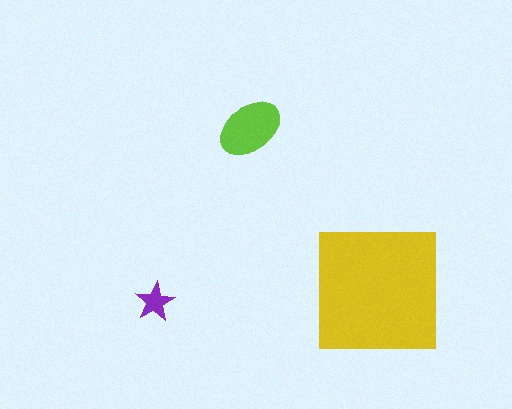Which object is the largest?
The yellow square.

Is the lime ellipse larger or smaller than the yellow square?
Smaller.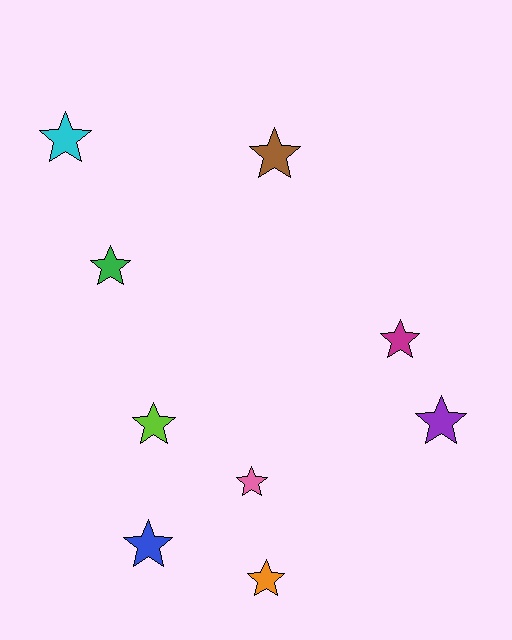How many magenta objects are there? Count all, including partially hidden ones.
There is 1 magenta object.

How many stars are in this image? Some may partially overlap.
There are 9 stars.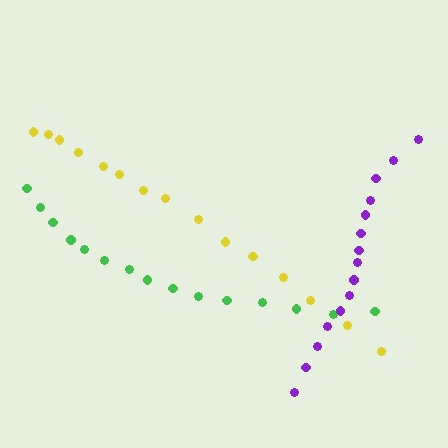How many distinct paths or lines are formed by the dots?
There are 3 distinct paths.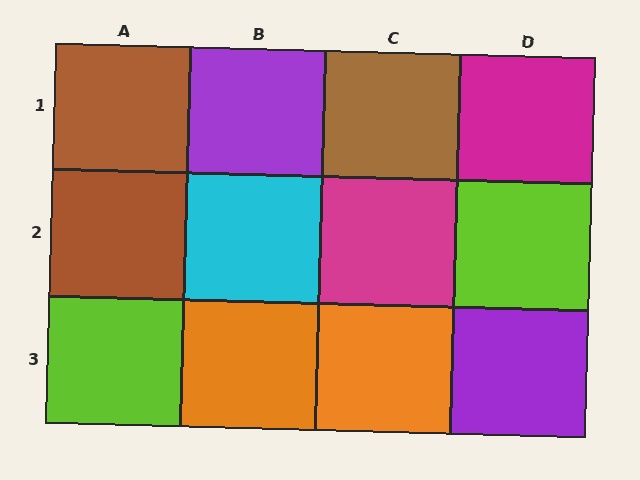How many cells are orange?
2 cells are orange.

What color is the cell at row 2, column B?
Cyan.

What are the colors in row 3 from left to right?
Lime, orange, orange, purple.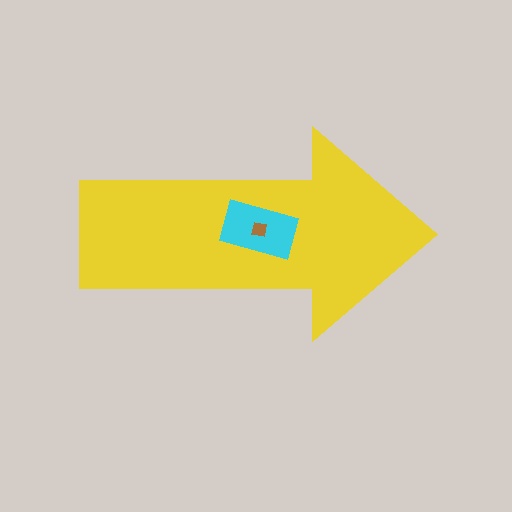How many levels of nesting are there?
3.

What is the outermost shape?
The yellow arrow.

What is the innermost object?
The brown square.